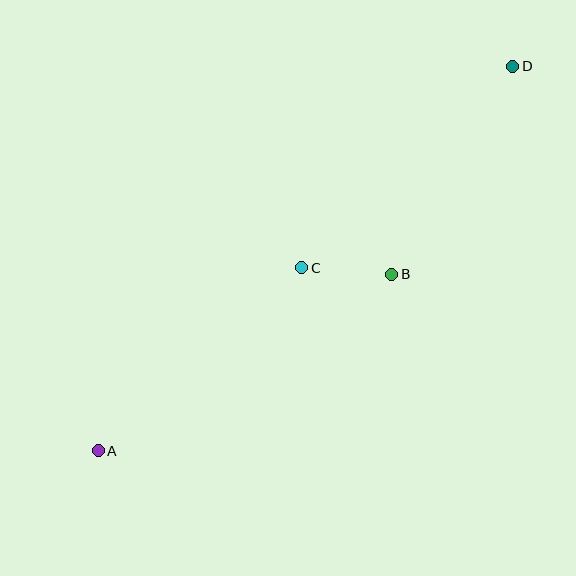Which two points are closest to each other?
Points B and C are closest to each other.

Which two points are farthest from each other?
Points A and D are farthest from each other.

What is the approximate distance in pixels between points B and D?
The distance between B and D is approximately 240 pixels.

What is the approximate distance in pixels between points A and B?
The distance between A and B is approximately 343 pixels.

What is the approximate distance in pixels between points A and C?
The distance between A and C is approximately 274 pixels.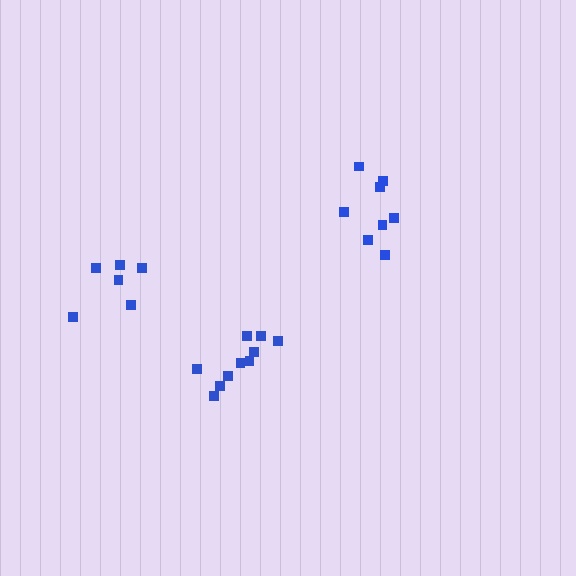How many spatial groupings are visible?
There are 3 spatial groupings.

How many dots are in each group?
Group 1: 6 dots, Group 2: 10 dots, Group 3: 8 dots (24 total).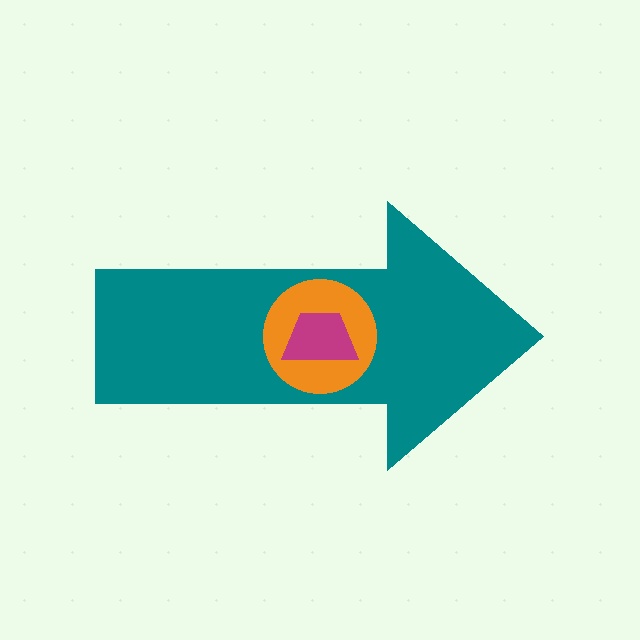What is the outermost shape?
The teal arrow.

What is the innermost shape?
The magenta trapezoid.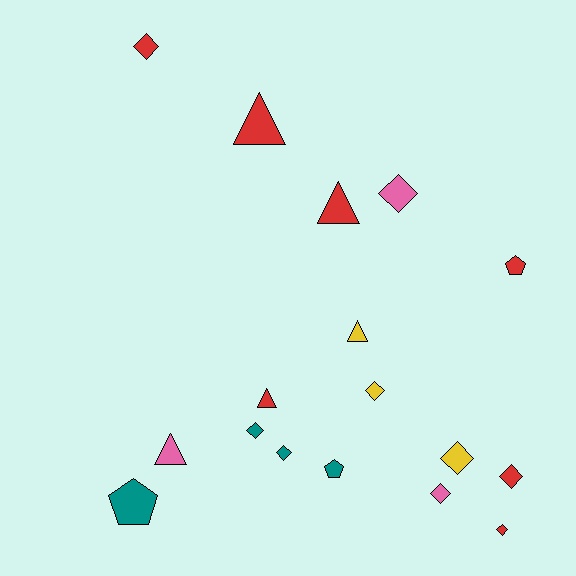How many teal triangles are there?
There are no teal triangles.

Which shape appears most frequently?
Diamond, with 9 objects.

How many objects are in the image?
There are 17 objects.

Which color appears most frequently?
Red, with 7 objects.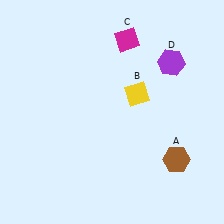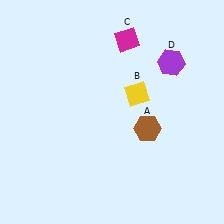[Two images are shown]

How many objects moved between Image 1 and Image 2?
1 object moved between the two images.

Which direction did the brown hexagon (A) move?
The brown hexagon (A) moved up.